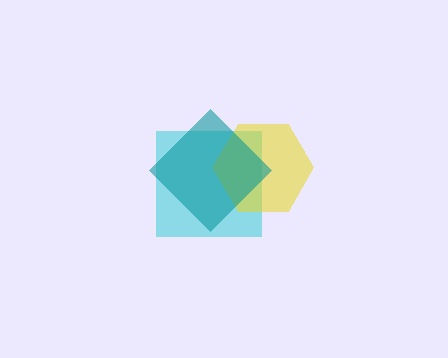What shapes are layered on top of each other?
The layered shapes are: a cyan square, a yellow hexagon, a teal diamond.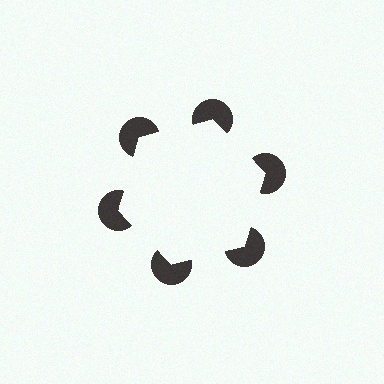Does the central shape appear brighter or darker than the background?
It typically appears slightly brighter than the background, even though no actual brightness change is drawn.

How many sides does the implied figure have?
6 sides.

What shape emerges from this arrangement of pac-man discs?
An illusory hexagon — its edges are inferred from the aligned wedge cuts in the pac-man discs, not physically drawn.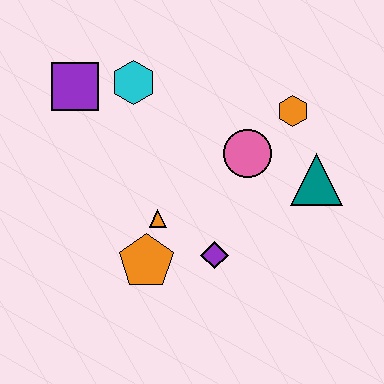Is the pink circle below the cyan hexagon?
Yes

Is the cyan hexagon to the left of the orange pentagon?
Yes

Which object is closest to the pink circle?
The orange hexagon is closest to the pink circle.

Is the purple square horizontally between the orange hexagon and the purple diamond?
No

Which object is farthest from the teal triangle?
The purple square is farthest from the teal triangle.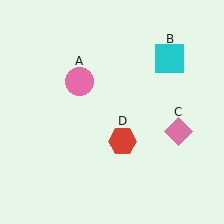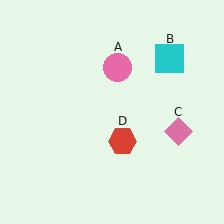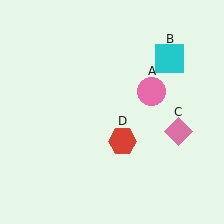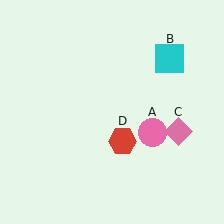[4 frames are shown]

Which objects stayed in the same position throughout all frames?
Cyan square (object B) and pink diamond (object C) and red hexagon (object D) remained stationary.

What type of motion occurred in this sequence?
The pink circle (object A) rotated clockwise around the center of the scene.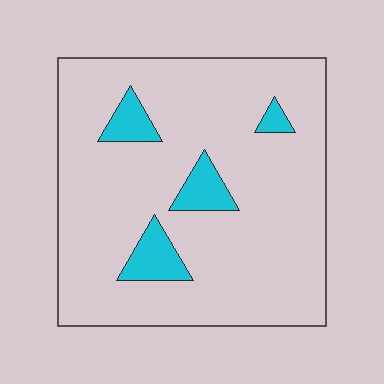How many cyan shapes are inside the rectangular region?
4.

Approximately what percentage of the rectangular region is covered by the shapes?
Approximately 10%.